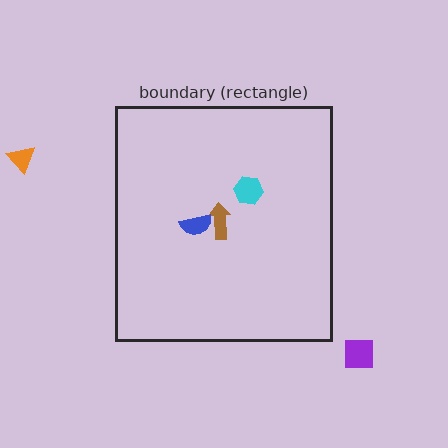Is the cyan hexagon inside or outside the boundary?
Inside.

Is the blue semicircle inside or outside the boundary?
Inside.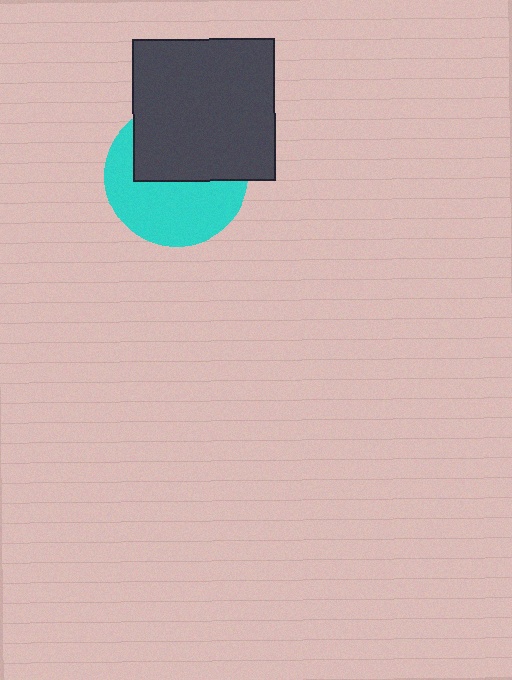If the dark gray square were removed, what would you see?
You would see the complete cyan circle.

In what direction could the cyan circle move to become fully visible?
The cyan circle could move down. That would shift it out from behind the dark gray square entirely.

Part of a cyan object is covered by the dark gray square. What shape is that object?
It is a circle.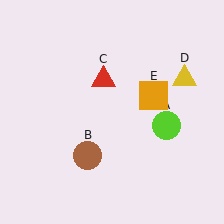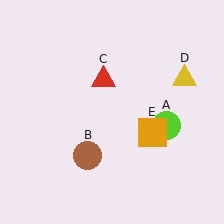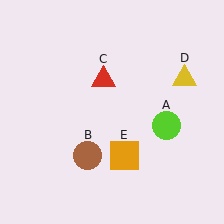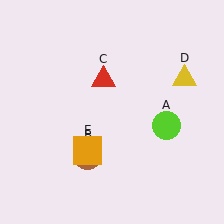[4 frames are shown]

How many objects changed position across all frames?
1 object changed position: orange square (object E).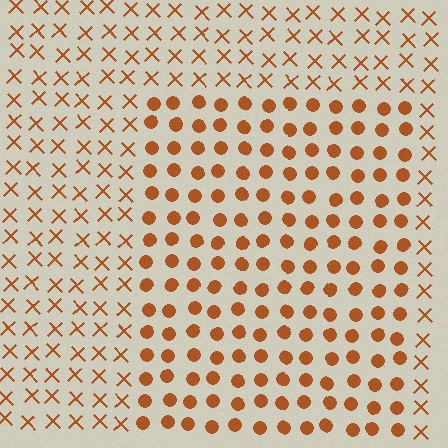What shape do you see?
I see a rectangle.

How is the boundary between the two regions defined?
The boundary is defined by a change in element shape: circles inside vs. X marks outside. All elements share the same color and spacing.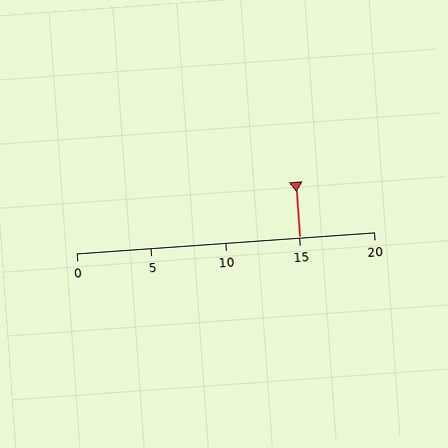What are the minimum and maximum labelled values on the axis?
The axis runs from 0 to 20.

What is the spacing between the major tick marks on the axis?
The major ticks are spaced 5 apart.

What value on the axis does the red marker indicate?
The marker indicates approximately 15.